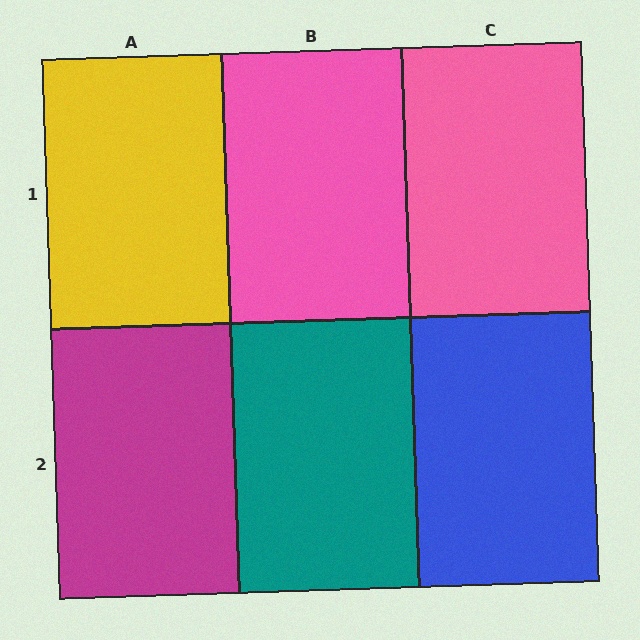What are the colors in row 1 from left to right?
Yellow, pink, pink.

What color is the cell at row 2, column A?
Magenta.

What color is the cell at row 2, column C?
Blue.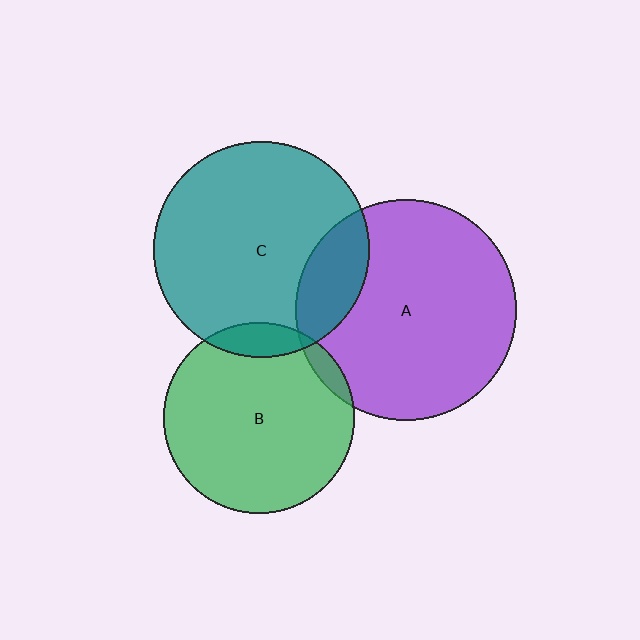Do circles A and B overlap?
Yes.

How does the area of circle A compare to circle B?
Approximately 1.3 times.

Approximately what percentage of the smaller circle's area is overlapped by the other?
Approximately 5%.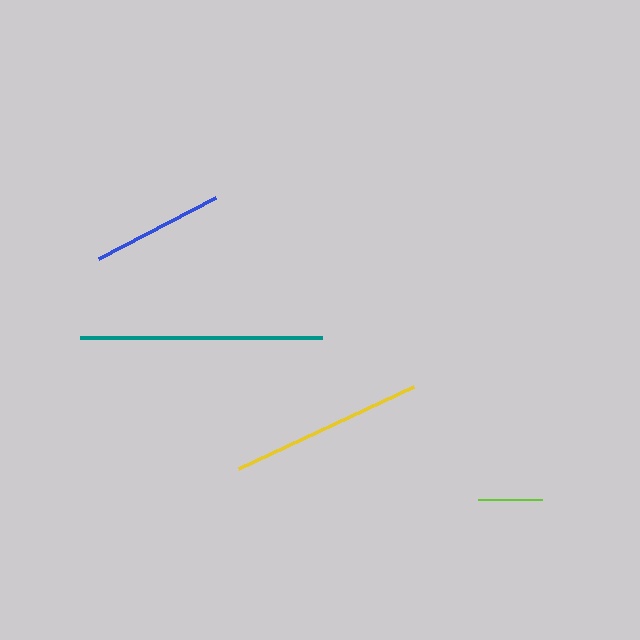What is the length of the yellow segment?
The yellow segment is approximately 193 pixels long.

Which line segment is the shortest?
The lime line is the shortest at approximately 64 pixels.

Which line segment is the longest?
The teal line is the longest at approximately 243 pixels.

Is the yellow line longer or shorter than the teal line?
The teal line is longer than the yellow line.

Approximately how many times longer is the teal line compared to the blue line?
The teal line is approximately 1.8 times the length of the blue line.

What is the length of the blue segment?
The blue segment is approximately 132 pixels long.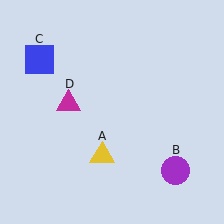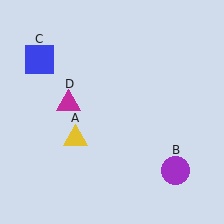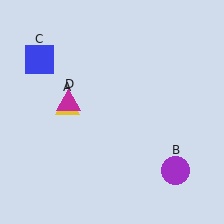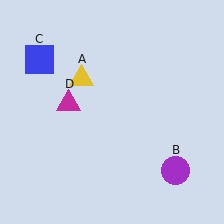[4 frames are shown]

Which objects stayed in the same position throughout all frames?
Purple circle (object B) and blue square (object C) and magenta triangle (object D) remained stationary.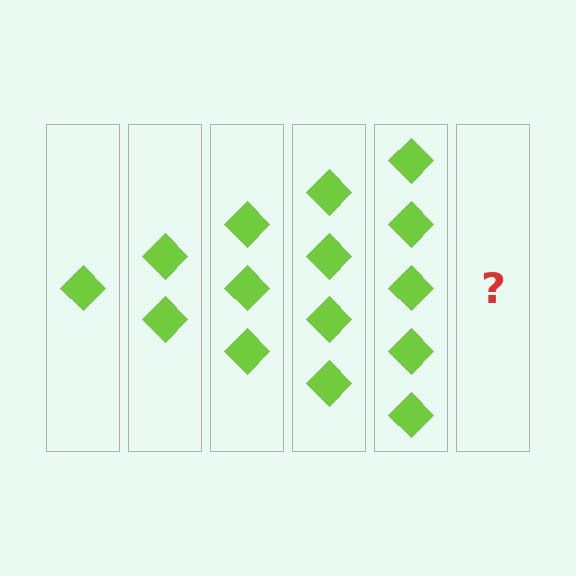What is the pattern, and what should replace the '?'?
The pattern is that each step adds one more diamond. The '?' should be 6 diamonds.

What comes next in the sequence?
The next element should be 6 diamonds.